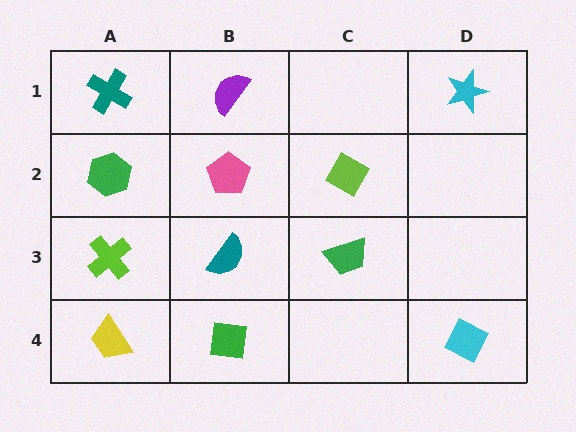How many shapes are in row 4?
3 shapes.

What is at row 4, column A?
A yellow trapezoid.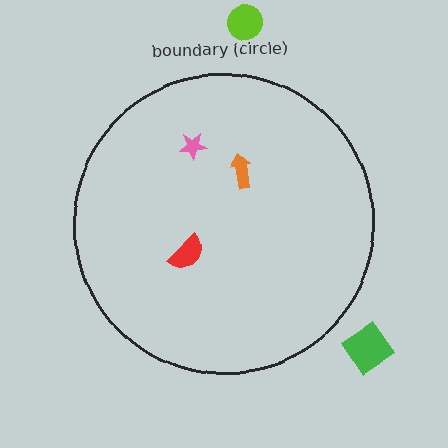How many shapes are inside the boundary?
3 inside, 2 outside.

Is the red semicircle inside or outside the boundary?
Inside.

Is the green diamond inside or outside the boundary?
Outside.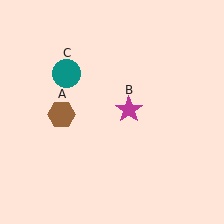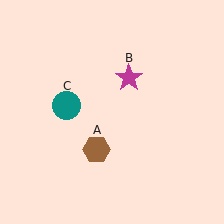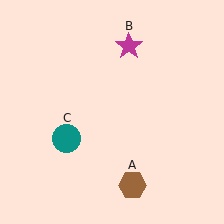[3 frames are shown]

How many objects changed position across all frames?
3 objects changed position: brown hexagon (object A), magenta star (object B), teal circle (object C).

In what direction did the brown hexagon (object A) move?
The brown hexagon (object A) moved down and to the right.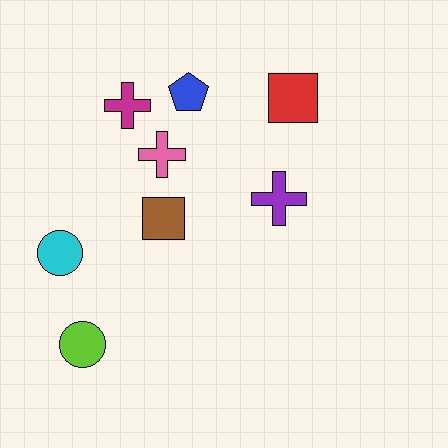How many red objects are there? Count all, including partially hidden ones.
There is 1 red object.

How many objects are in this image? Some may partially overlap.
There are 8 objects.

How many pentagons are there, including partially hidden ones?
There is 1 pentagon.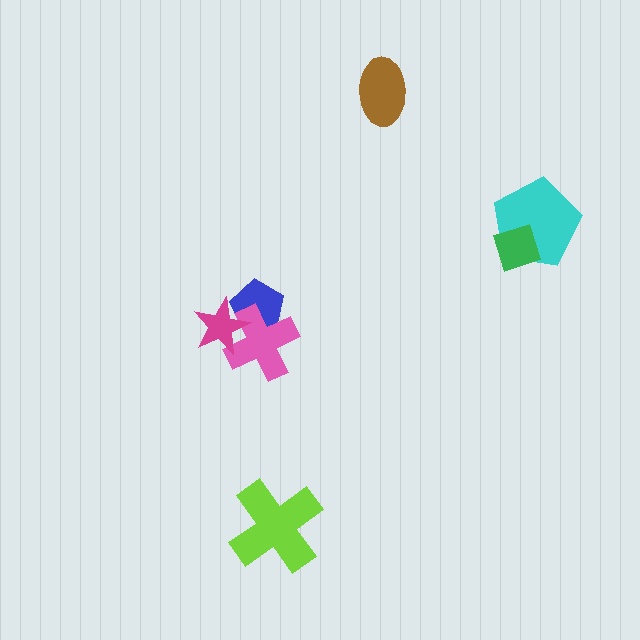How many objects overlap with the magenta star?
2 objects overlap with the magenta star.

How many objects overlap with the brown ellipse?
0 objects overlap with the brown ellipse.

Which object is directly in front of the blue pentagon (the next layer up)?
The pink cross is directly in front of the blue pentagon.